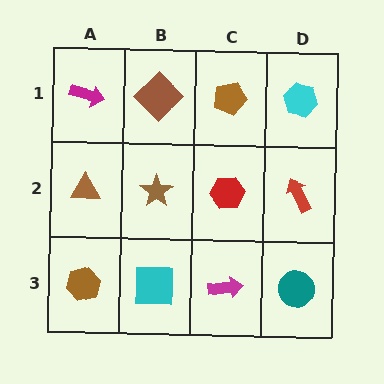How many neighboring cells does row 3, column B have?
3.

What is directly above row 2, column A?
A magenta arrow.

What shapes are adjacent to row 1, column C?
A red hexagon (row 2, column C), a brown diamond (row 1, column B), a cyan hexagon (row 1, column D).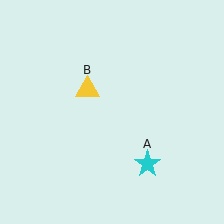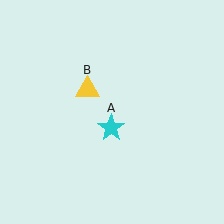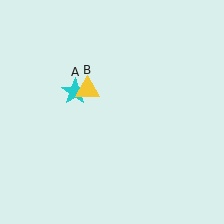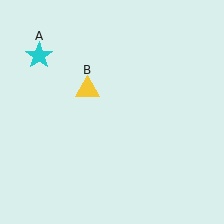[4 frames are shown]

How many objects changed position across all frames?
1 object changed position: cyan star (object A).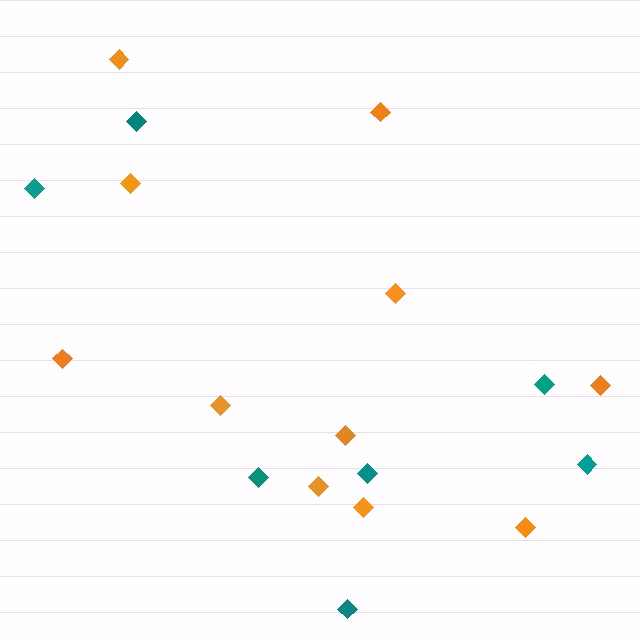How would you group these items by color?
There are 2 groups: one group of orange diamonds (11) and one group of teal diamonds (7).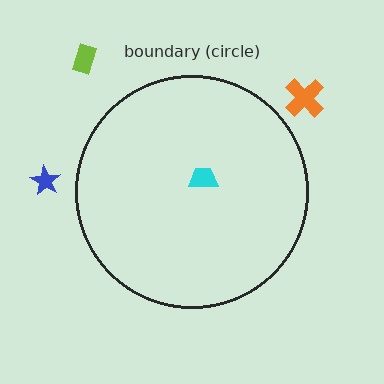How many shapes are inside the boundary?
1 inside, 3 outside.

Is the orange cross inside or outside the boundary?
Outside.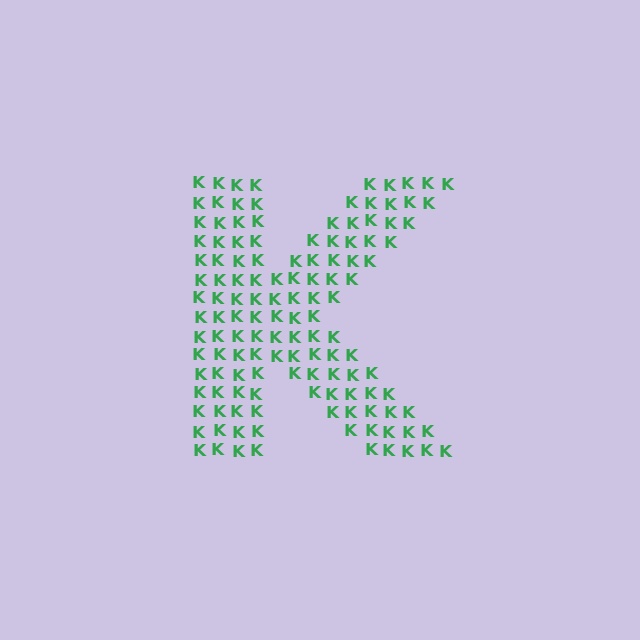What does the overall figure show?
The overall figure shows the letter K.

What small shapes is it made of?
It is made of small letter K's.